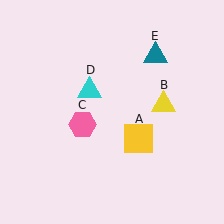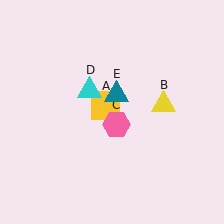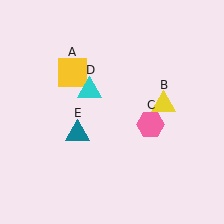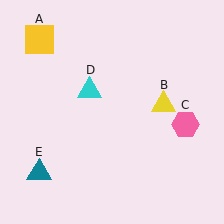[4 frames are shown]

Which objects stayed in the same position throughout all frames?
Yellow triangle (object B) and cyan triangle (object D) remained stationary.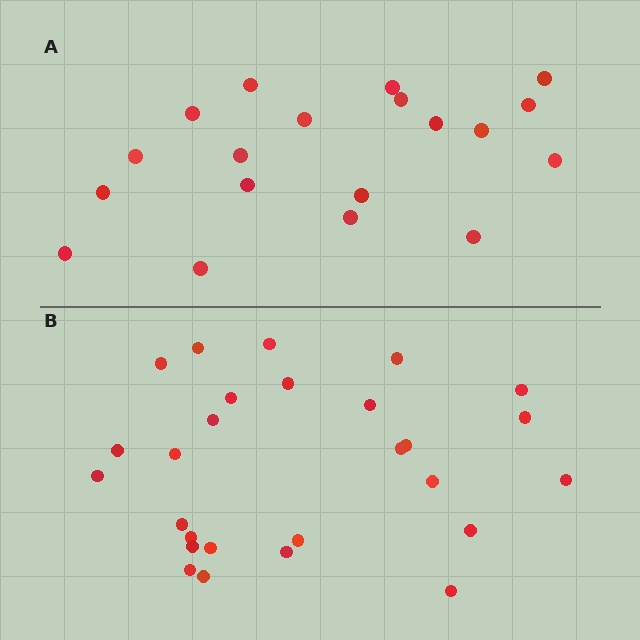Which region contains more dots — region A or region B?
Region B (the bottom region) has more dots.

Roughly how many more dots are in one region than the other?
Region B has roughly 8 or so more dots than region A.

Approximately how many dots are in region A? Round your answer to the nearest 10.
About 20 dots. (The exact count is 19, which rounds to 20.)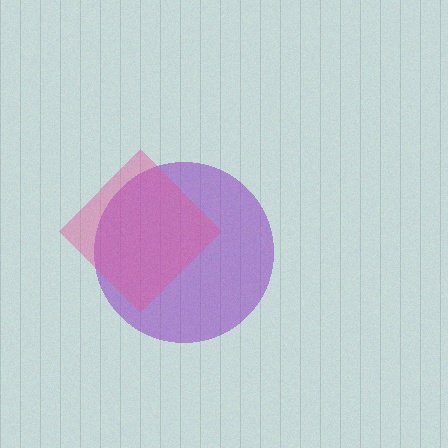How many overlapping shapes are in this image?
There are 2 overlapping shapes in the image.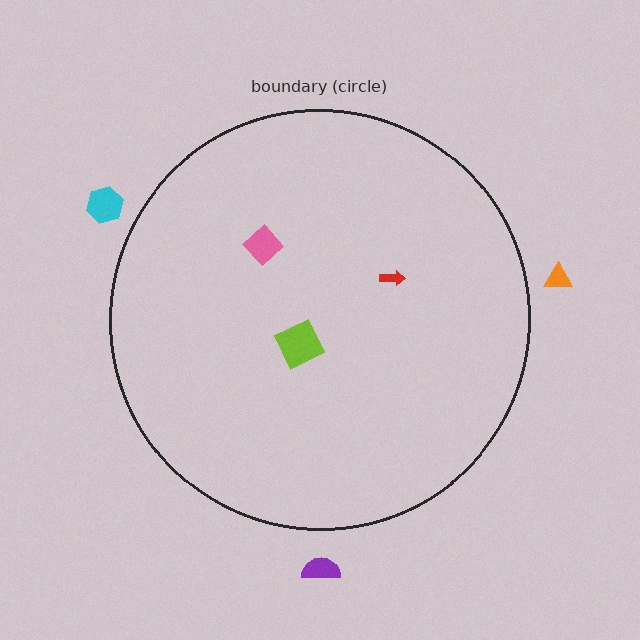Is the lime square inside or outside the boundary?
Inside.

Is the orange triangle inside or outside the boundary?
Outside.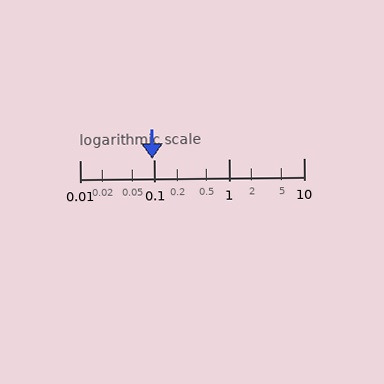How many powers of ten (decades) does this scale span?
The scale spans 3 decades, from 0.01 to 10.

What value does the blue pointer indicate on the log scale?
The pointer indicates approximately 0.094.